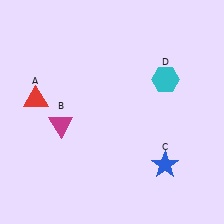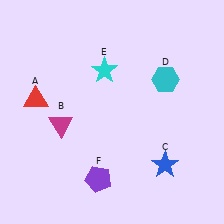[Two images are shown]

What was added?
A cyan star (E), a purple pentagon (F) were added in Image 2.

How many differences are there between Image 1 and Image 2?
There are 2 differences between the two images.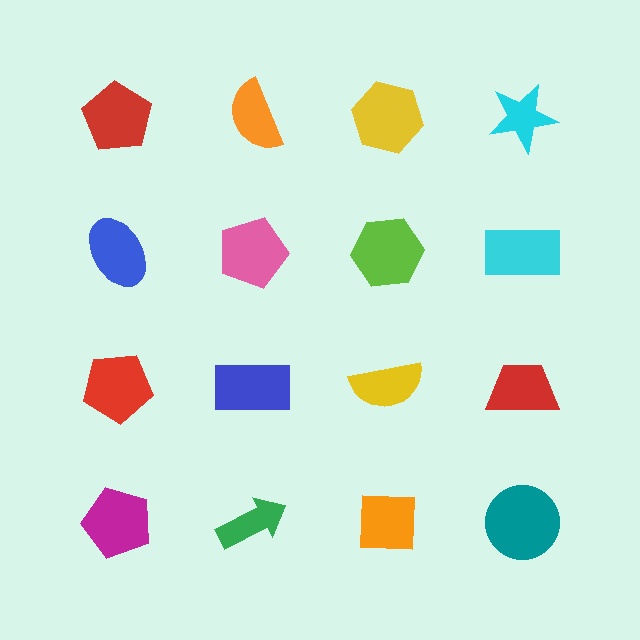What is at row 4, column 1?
A magenta pentagon.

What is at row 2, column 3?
A lime hexagon.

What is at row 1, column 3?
A yellow hexagon.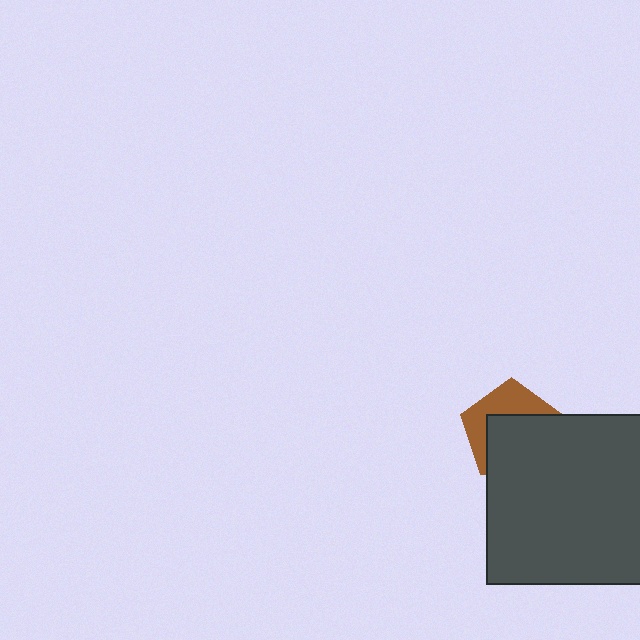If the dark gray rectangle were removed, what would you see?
You would see the complete brown pentagon.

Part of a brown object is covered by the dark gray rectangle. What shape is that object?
It is a pentagon.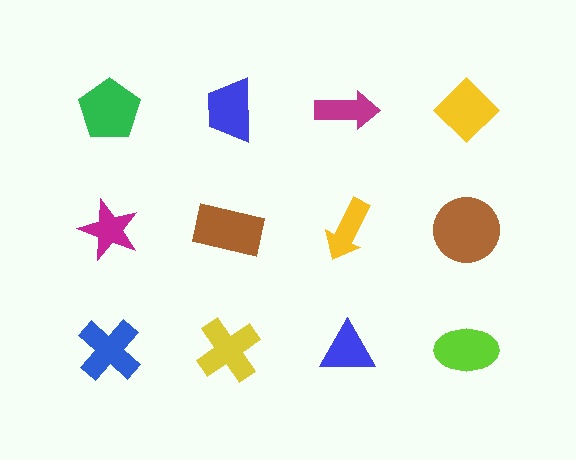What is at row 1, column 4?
A yellow diamond.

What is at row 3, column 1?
A blue cross.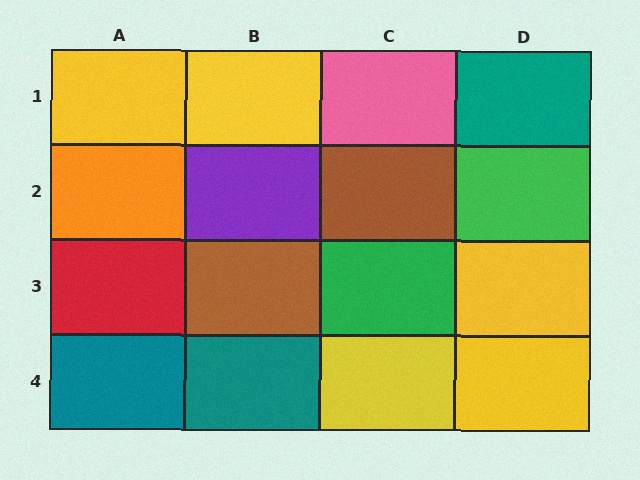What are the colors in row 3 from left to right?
Red, brown, green, yellow.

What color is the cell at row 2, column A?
Orange.